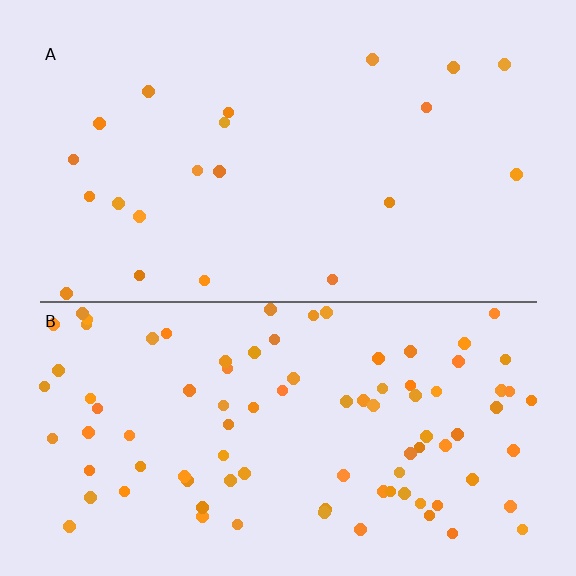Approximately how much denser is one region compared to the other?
Approximately 4.3× — region B over region A.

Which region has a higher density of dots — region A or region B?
B (the bottom).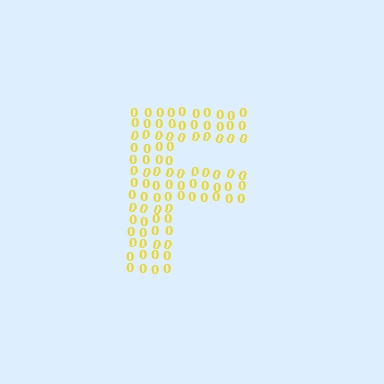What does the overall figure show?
The overall figure shows the letter F.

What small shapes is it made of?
It is made of small digit 0's.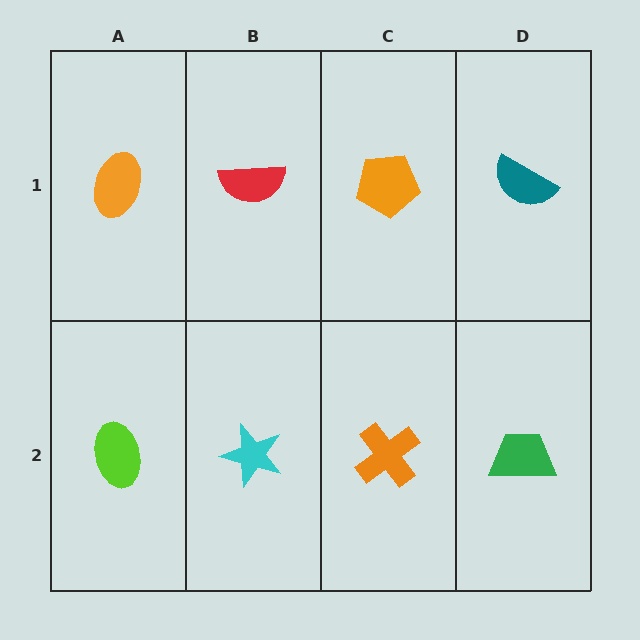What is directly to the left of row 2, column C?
A cyan star.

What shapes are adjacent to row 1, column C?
An orange cross (row 2, column C), a red semicircle (row 1, column B), a teal semicircle (row 1, column D).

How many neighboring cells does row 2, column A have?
2.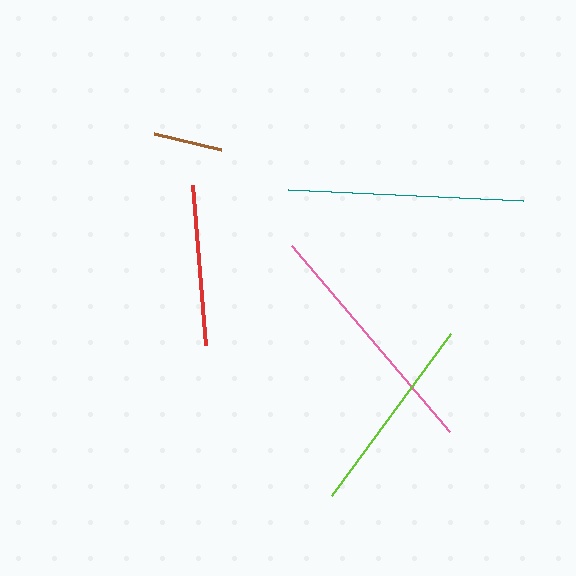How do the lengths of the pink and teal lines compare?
The pink and teal lines are approximately the same length.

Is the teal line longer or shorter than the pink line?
The pink line is longer than the teal line.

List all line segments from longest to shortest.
From longest to shortest: pink, teal, lime, red, brown.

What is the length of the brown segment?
The brown segment is approximately 69 pixels long.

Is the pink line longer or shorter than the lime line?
The pink line is longer than the lime line.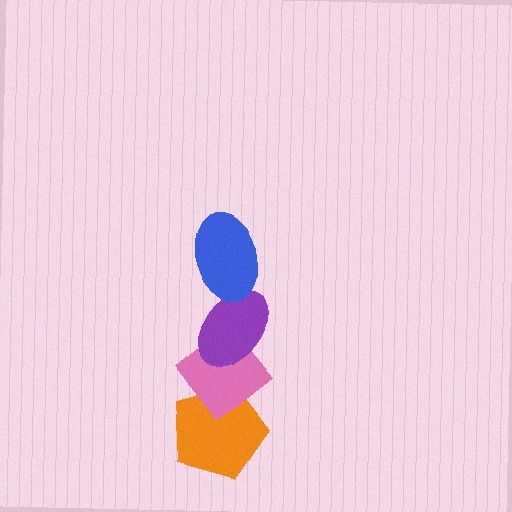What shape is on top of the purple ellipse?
The blue ellipse is on top of the purple ellipse.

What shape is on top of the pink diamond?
The purple ellipse is on top of the pink diamond.